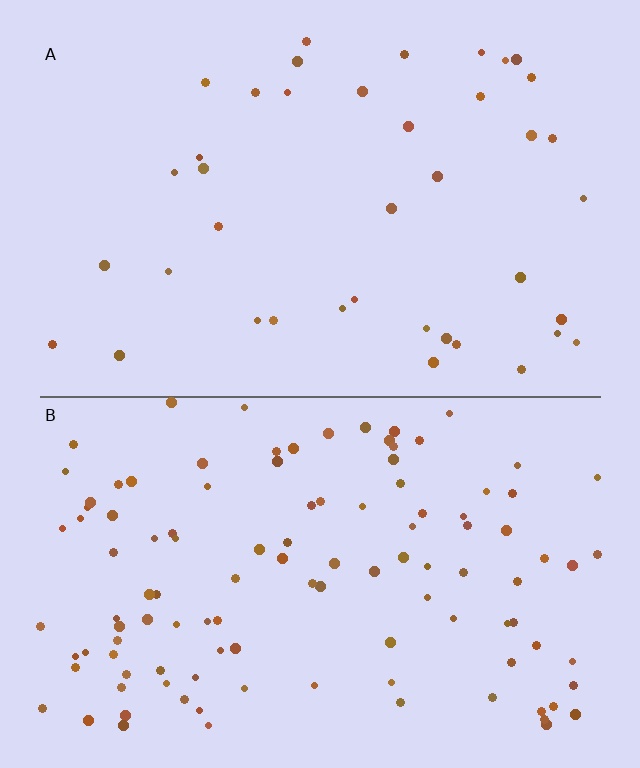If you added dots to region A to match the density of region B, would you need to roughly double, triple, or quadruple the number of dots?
Approximately triple.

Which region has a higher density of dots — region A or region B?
B (the bottom).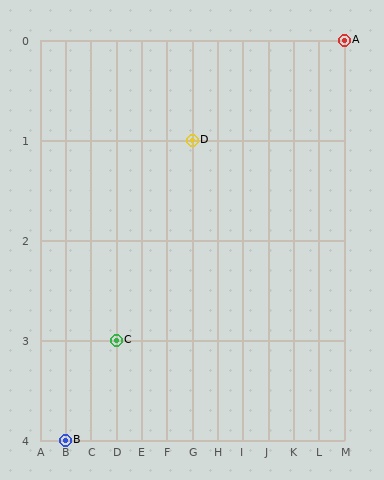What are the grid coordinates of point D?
Point D is at grid coordinates (G, 1).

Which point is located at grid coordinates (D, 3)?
Point C is at (D, 3).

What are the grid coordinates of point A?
Point A is at grid coordinates (M, 0).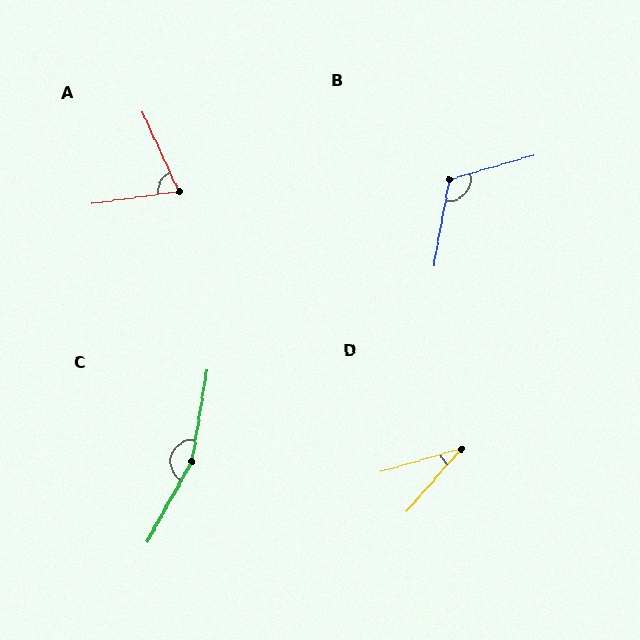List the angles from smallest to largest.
D (33°), A (74°), B (116°), C (160°).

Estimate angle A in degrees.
Approximately 74 degrees.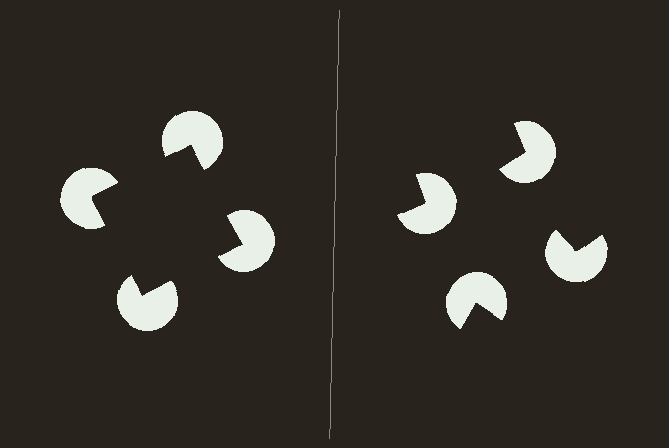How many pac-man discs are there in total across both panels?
8 — 4 on each side.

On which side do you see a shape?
An illusory square appears on the left side. On the right side the wedge cuts are rotated, so no coherent shape forms.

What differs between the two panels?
The pac-man discs are positioned identically on both sides; only the wedge orientations differ. On the left they align to a square; on the right they are misaligned.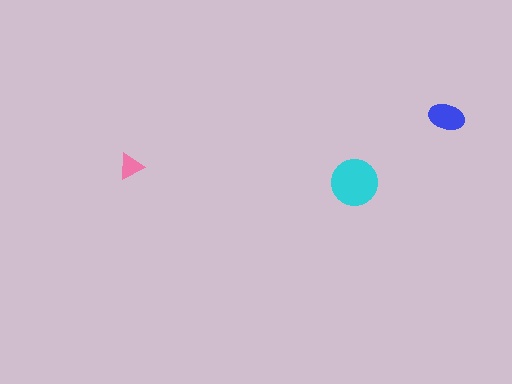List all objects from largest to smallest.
The cyan circle, the blue ellipse, the pink triangle.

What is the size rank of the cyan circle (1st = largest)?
1st.